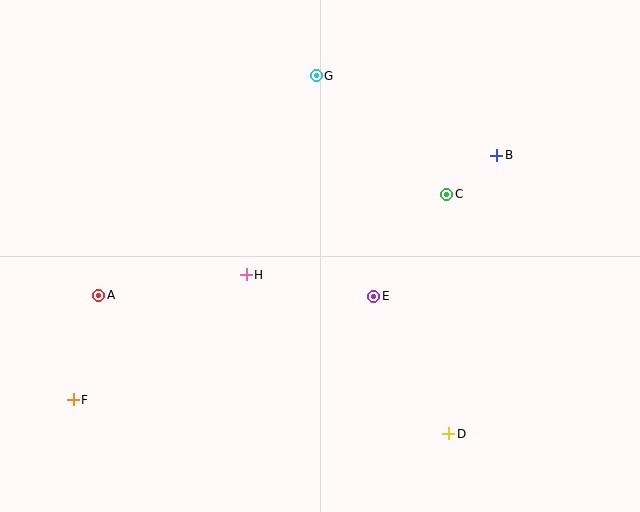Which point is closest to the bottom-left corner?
Point F is closest to the bottom-left corner.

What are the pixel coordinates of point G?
Point G is at (316, 76).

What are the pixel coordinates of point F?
Point F is at (73, 400).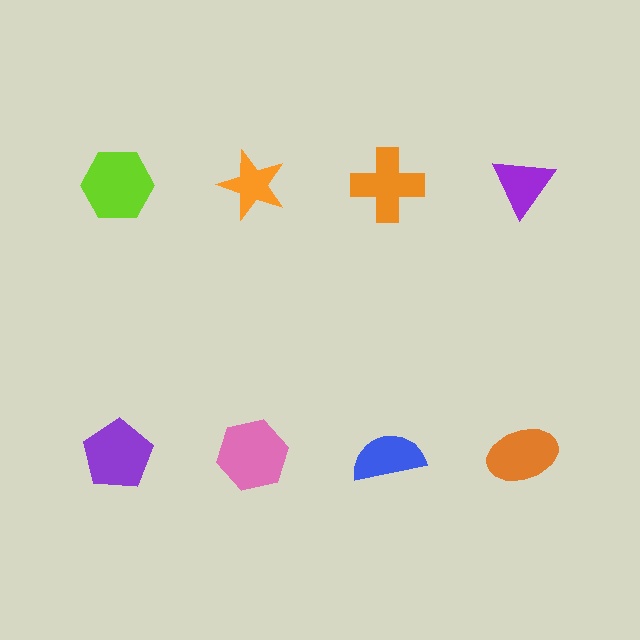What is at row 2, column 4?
An orange ellipse.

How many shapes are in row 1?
4 shapes.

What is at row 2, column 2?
A pink hexagon.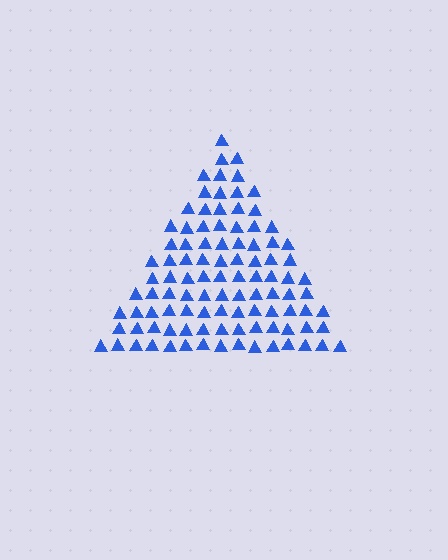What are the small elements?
The small elements are triangles.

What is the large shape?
The large shape is a triangle.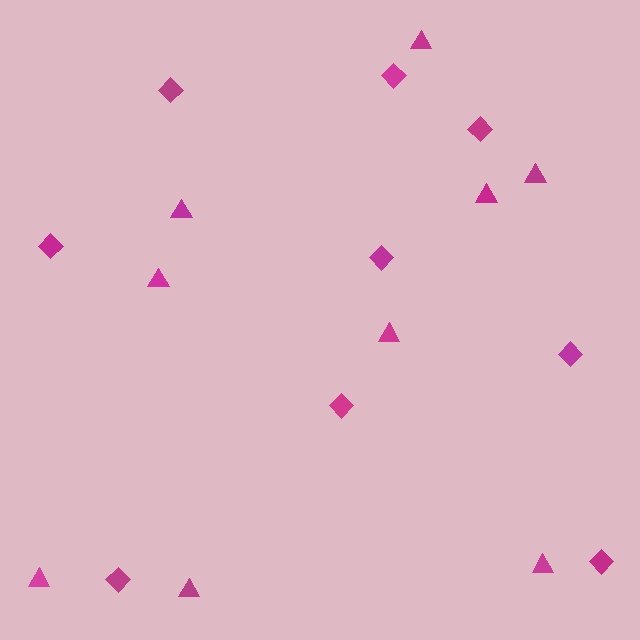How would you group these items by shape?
There are 2 groups: one group of triangles (9) and one group of diamonds (9).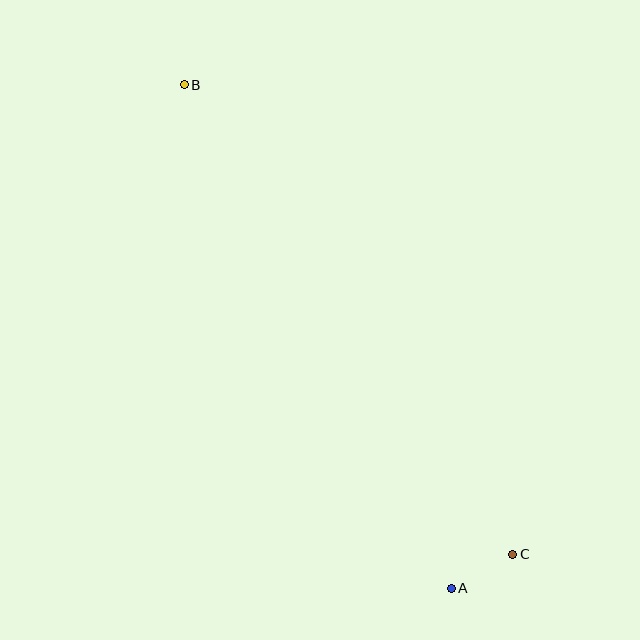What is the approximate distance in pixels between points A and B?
The distance between A and B is approximately 570 pixels.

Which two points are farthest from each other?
Points B and C are farthest from each other.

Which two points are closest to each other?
Points A and C are closest to each other.